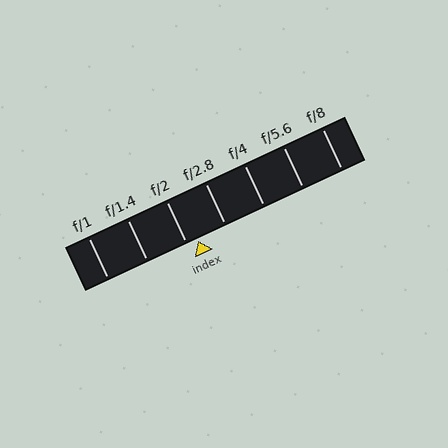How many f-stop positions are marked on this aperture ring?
There are 7 f-stop positions marked.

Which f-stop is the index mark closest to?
The index mark is closest to f/2.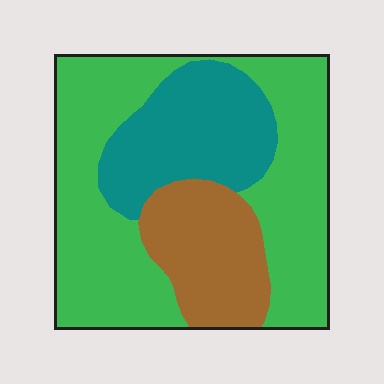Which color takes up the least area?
Brown, at roughly 20%.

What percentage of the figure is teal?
Teal covers roughly 25% of the figure.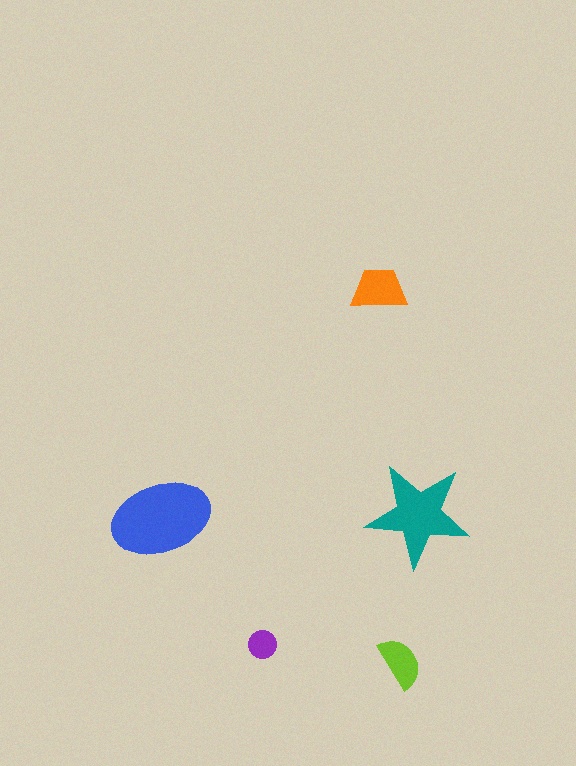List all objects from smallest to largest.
The purple circle, the lime semicircle, the orange trapezoid, the teal star, the blue ellipse.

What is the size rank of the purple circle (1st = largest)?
5th.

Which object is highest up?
The orange trapezoid is topmost.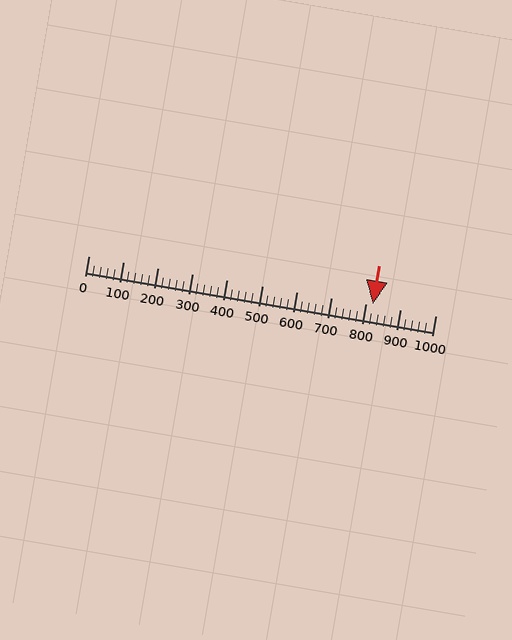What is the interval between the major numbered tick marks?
The major tick marks are spaced 100 units apart.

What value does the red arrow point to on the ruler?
The red arrow points to approximately 820.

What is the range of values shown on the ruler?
The ruler shows values from 0 to 1000.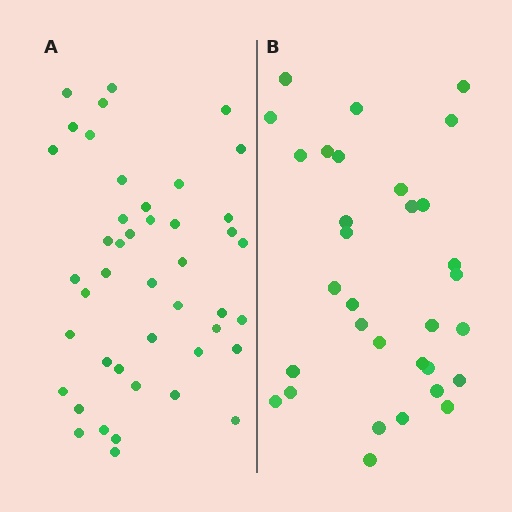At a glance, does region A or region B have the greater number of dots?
Region A (the left region) has more dots.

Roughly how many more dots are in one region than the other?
Region A has roughly 12 or so more dots than region B.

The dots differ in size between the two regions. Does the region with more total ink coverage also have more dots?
No. Region B has more total ink coverage because its dots are larger, but region A actually contains more individual dots. Total area can be misleading — the number of items is what matters here.